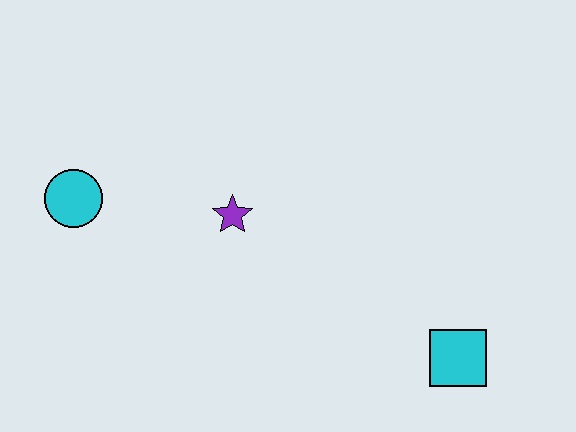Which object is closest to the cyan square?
The purple star is closest to the cyan square.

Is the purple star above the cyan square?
Yes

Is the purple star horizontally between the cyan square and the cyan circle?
Yes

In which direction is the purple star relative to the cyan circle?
The purple star is to the right of the cyan circle.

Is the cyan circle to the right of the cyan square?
No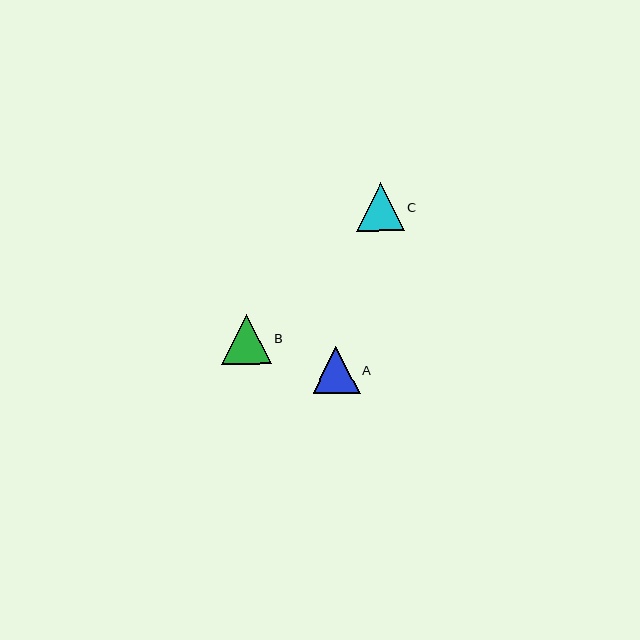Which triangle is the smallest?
Triangle A is the smallest with a size of approximately 47 pixels.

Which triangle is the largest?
Triangle B is the largest with a size of approximately 50 pixels.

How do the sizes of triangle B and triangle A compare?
Triangle B and triangle A are approximately the same size.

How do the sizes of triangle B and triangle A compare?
Triangle B and triangle A are approximately the same size.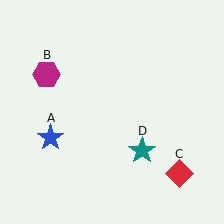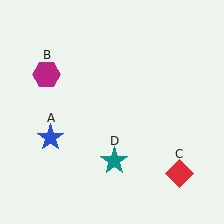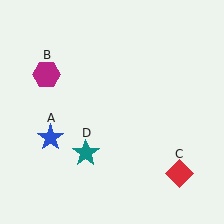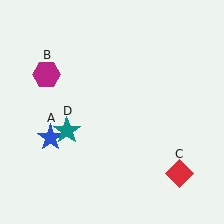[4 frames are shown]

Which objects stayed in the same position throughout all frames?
Blue star (object A) and magenta hexagon (object B) and red diamond (object C) remained stationary.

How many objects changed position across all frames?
1 object changed position: teal star (object D).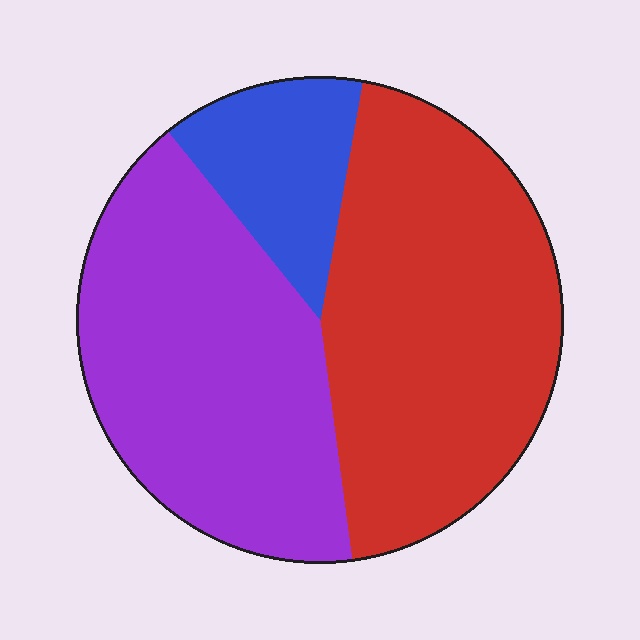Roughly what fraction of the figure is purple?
Purple covers around 40% of the figure.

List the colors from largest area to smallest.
From largest to smallest: red, purple, blue.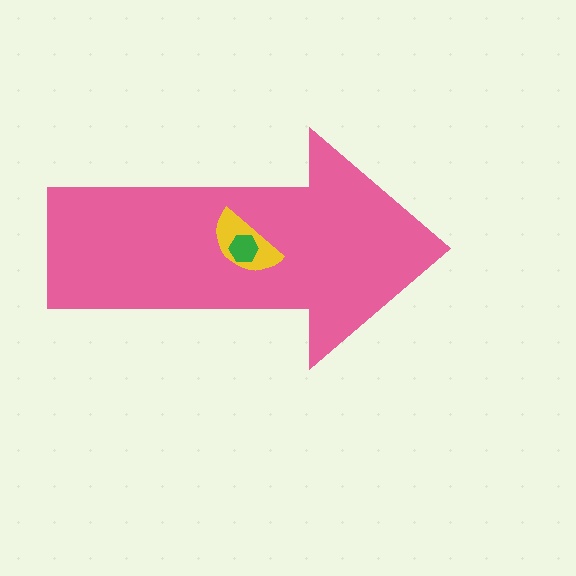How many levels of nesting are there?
3.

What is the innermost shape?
The green hexagon.